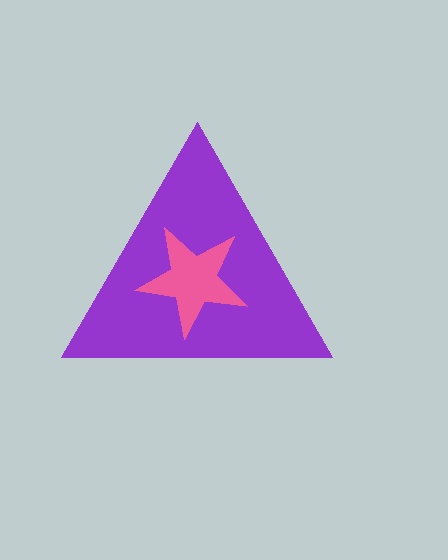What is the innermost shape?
The pink star.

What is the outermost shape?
The purple triangle.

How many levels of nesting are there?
2.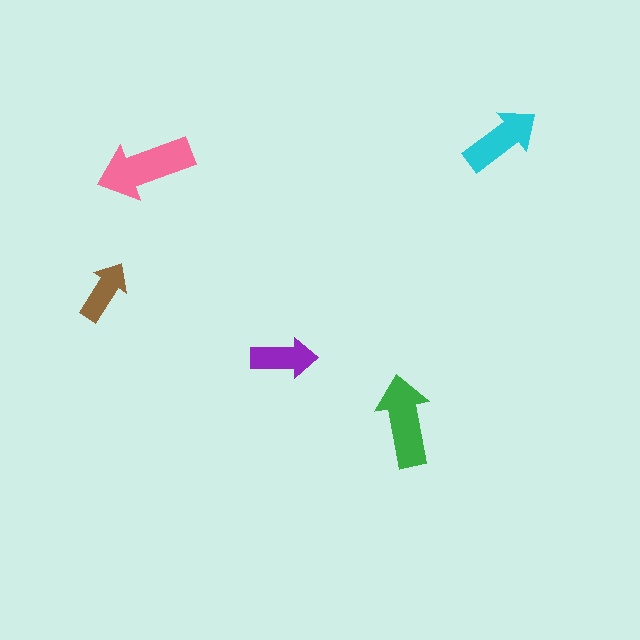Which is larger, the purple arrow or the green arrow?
The green one.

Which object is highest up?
The cyan arrow is topmost.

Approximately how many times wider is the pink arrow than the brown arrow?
About 1.5 times wider.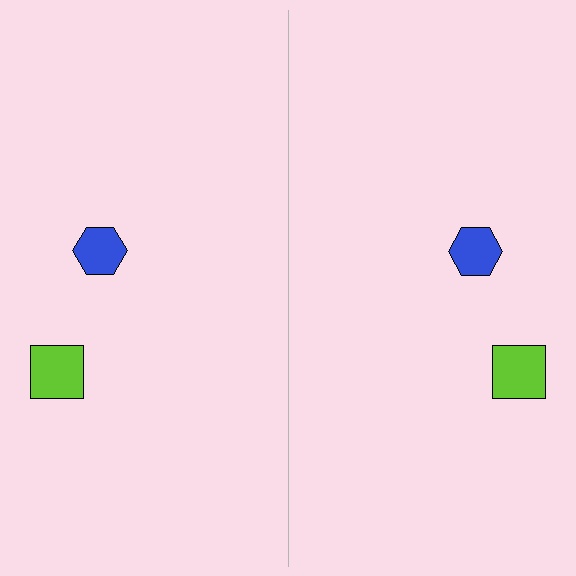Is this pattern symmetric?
Yes, this pattern has bilateral (reflection) symmetry.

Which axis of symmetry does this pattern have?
The pattern has a vertical axis of symmetry running through the center of the image.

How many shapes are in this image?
There are 4 shapes in this image.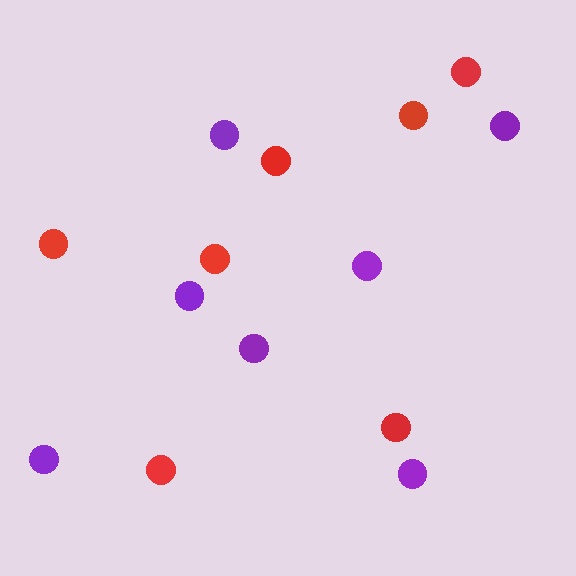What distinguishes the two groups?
There are 2 groups: one group of red circles (7) and one group of purple circles (7).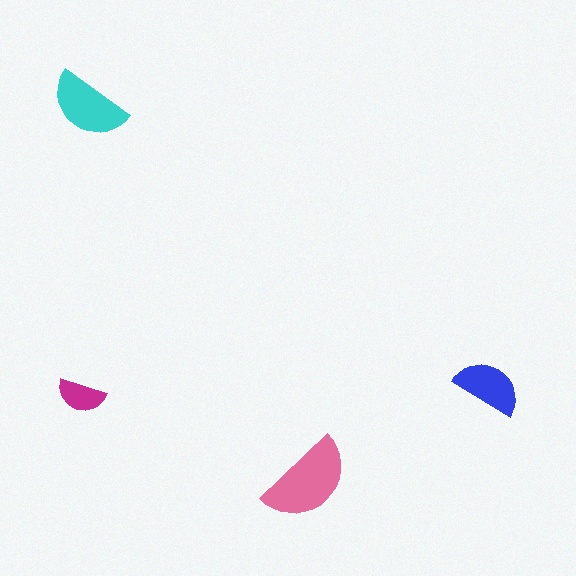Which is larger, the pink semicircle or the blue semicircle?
The pink one.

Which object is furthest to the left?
The magenta semicircle is leftmost.